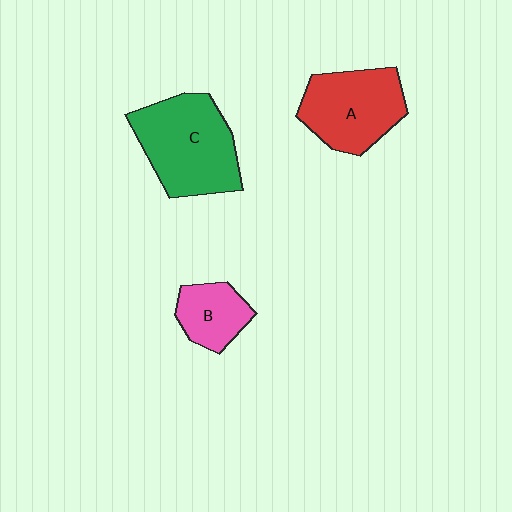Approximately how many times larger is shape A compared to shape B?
Approximately 1.8 times.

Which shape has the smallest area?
Shape B (pink).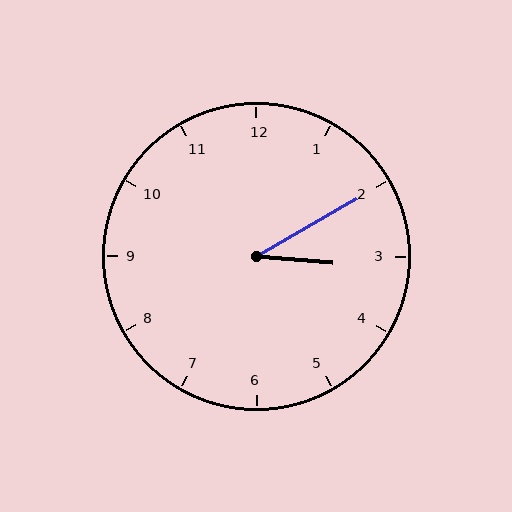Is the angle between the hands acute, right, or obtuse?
It is acute.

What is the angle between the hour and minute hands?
Approximately 35 degrees.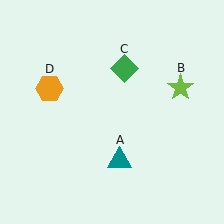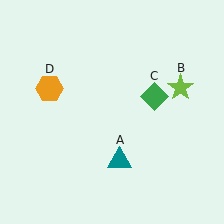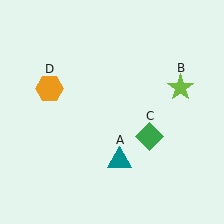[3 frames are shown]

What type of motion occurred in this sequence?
The green diamond (object C) rotated clockwise around the center of the scene.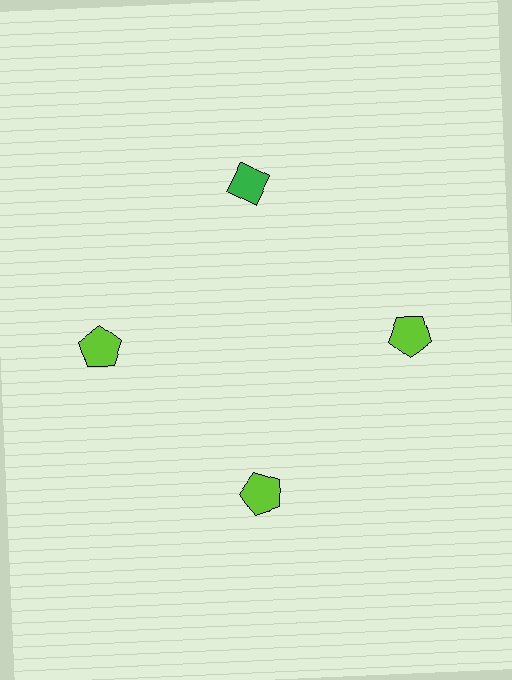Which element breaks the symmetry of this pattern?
The green diamond at roughly the 12 o'clock position breaks the symmetry. All other shapes are lime pentagons.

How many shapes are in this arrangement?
There are 4 shapes arranged in a ring pattern.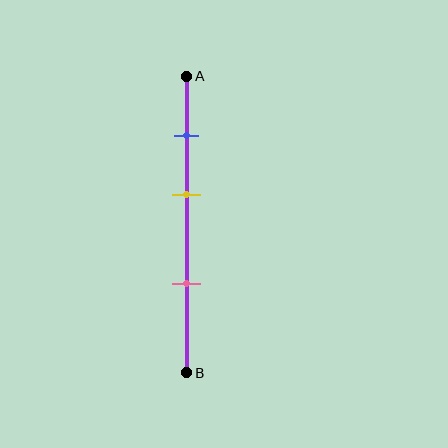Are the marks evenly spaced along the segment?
Yes, the marks are approximately evenly spaced.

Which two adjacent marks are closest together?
The blue and yellow marks are the closest adjacent pair.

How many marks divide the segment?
There are 3 marks dividing the segment.